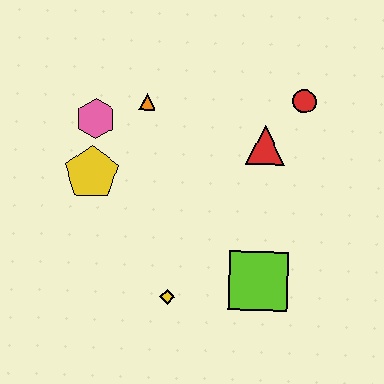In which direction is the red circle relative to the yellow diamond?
The red circle is above the yellow diamond.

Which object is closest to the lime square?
The yellow diamond is closest to the lime square.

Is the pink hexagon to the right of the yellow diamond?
No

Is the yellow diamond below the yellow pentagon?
Yes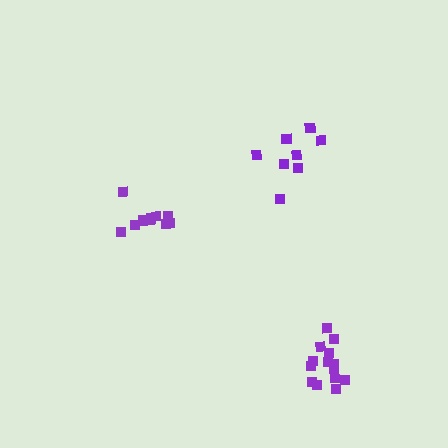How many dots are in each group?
Group 1: 8 dots, Group 2: 14 dots, Group 3: 10 dots (32 total).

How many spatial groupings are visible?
There are 3 spatial groupings.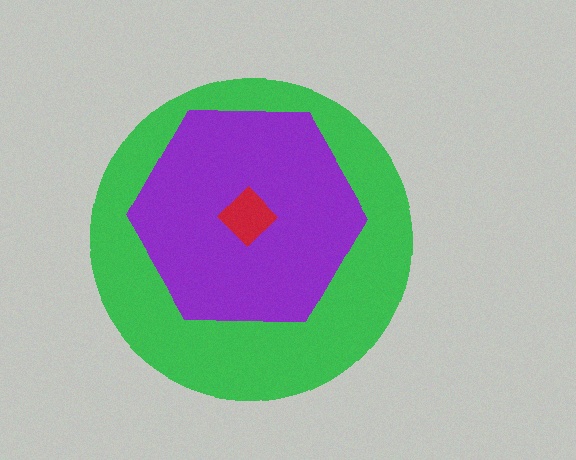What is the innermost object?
The red diamond.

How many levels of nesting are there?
3.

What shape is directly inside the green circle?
The purple hexagon.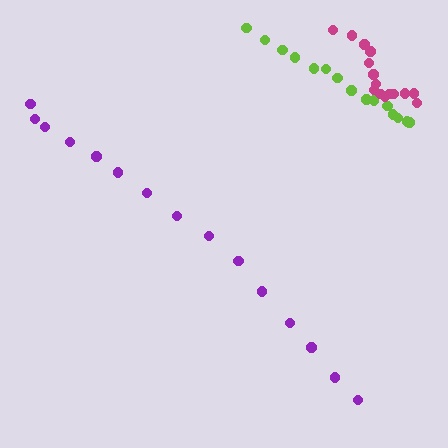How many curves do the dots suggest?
There are 3 distinct paths.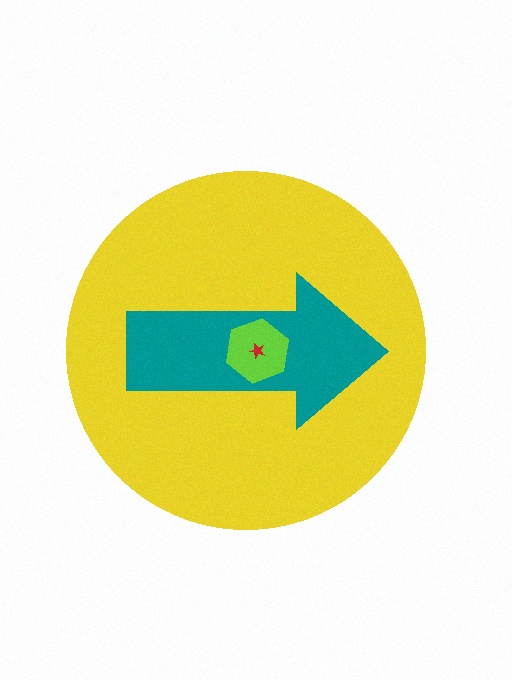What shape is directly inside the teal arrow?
The lime hexagon.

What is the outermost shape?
The yellow circle.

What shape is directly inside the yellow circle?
The teal arrow.